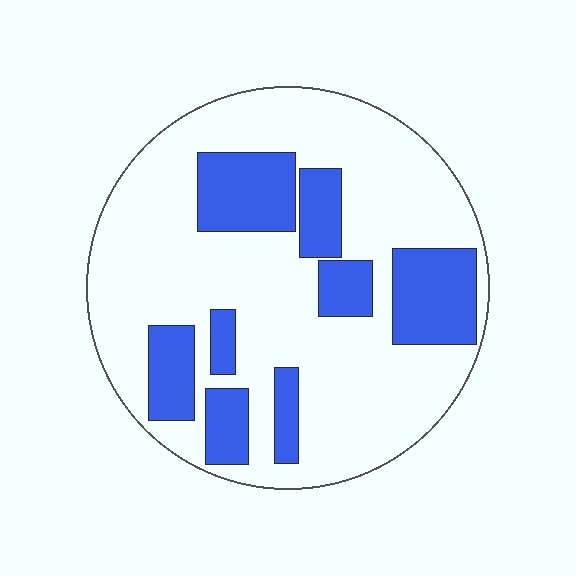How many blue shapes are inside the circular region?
8.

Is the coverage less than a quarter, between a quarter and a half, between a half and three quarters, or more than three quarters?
Between a quarter and a half.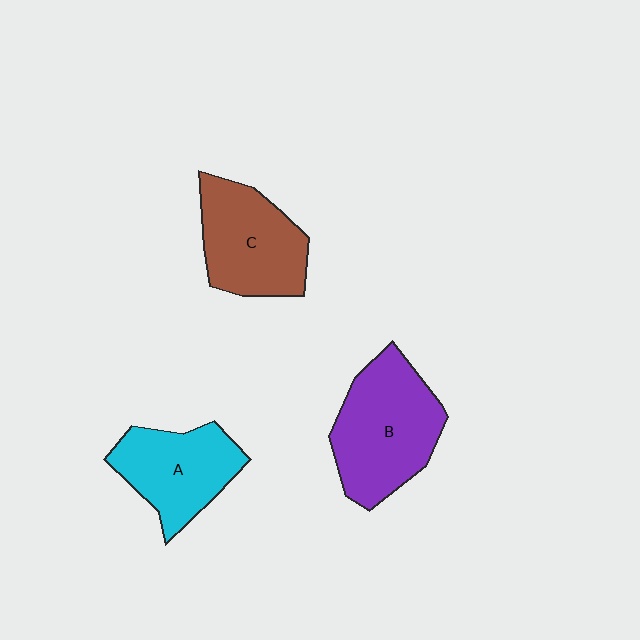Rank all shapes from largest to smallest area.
From largest to smallest: B (purple), C (brown), A (cyan).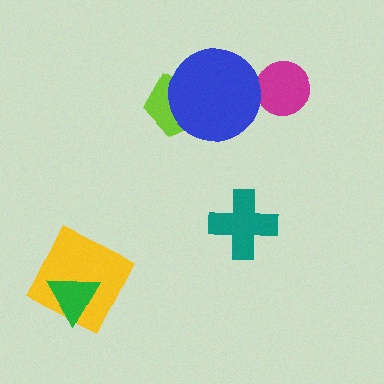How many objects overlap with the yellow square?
1 object overlaps with the yellow square.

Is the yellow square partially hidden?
Yes, it is partially covered by another shape.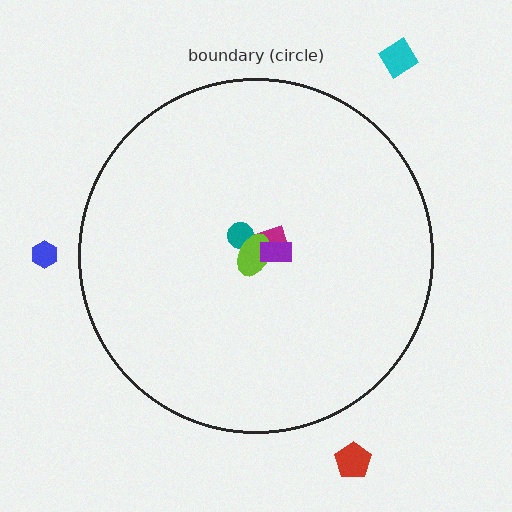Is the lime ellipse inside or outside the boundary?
Inside.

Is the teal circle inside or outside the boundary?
Inside.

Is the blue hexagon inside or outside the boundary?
Outside.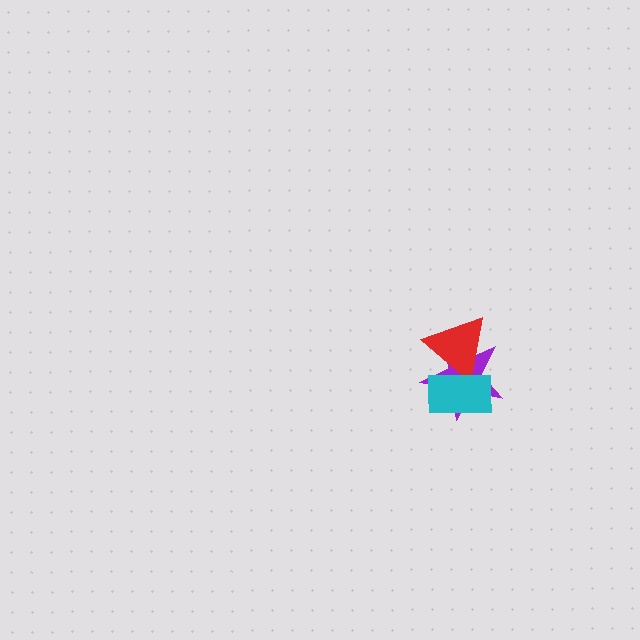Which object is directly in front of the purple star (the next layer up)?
The red triangle is directly in front of the purple star.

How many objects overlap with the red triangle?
2 objects overlap with the red triangle.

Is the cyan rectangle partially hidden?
No, no other shape covers it.